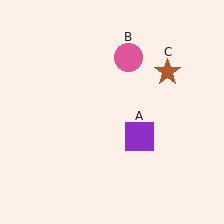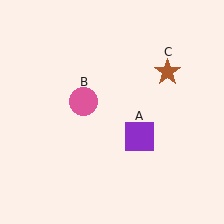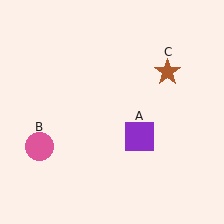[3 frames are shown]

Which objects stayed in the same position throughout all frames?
Purple square (object A) and brown star (object C) remained stationary.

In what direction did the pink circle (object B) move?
The pink circle (object B) moved down and to the left.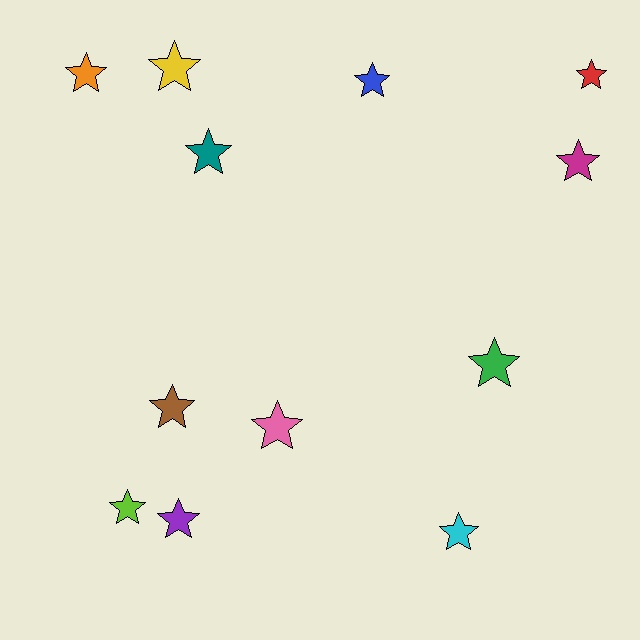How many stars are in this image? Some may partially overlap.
There are 12 stars.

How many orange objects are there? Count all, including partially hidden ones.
There is 1 orange object.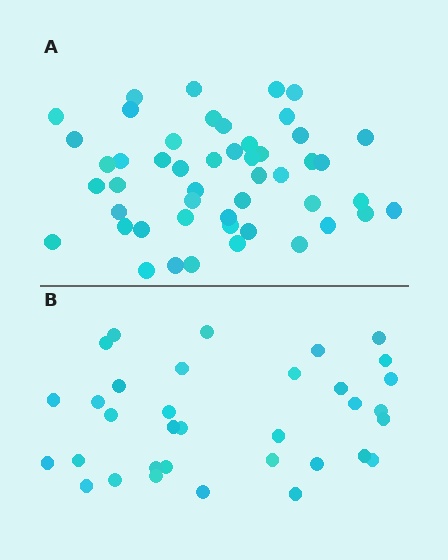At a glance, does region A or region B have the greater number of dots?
Region A (the top region) has more dots.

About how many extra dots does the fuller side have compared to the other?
Region A has approximately 15 more dots than region B.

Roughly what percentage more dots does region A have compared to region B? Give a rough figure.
About 45% more.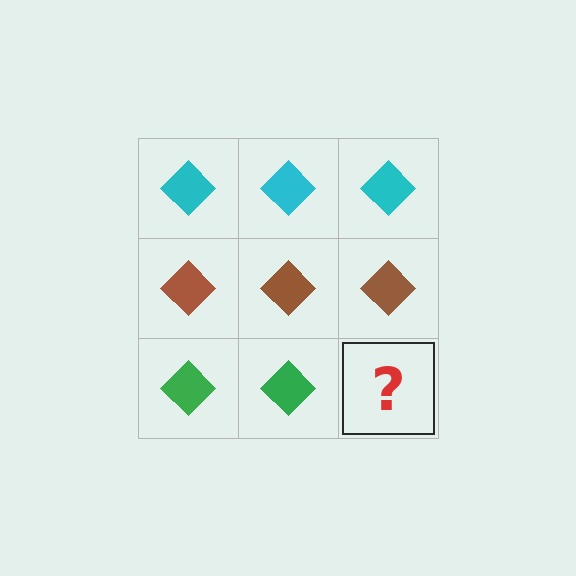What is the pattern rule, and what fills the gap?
The rule is that each row has a consistent color. The gap should be filled with a green diamond.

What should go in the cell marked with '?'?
The missing cell should contain a green diamond.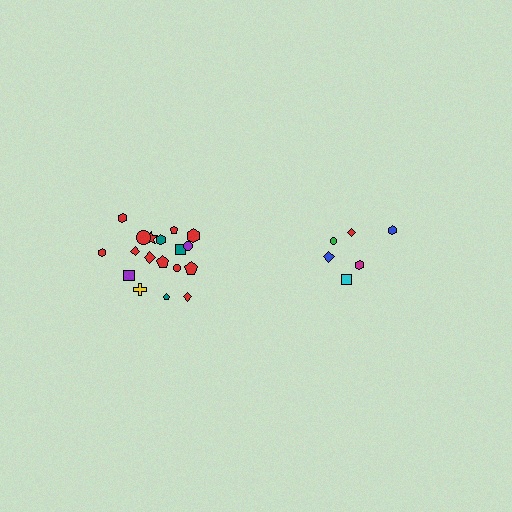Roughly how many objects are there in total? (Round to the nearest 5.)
Roughly 25 objects in total.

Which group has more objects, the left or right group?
The left group.